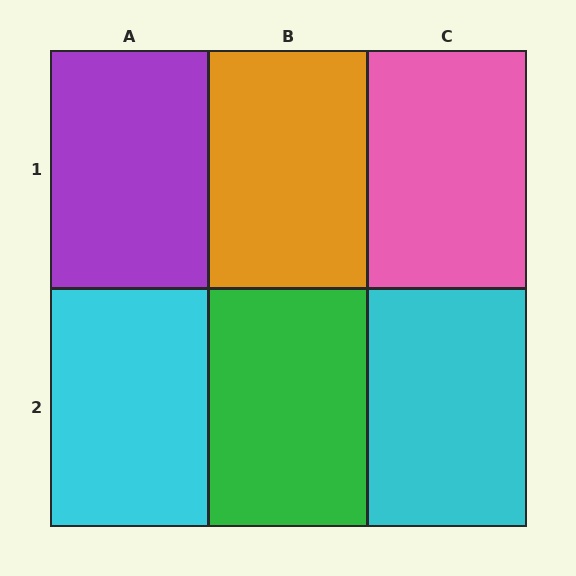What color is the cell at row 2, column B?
Green.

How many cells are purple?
1 cell is purple.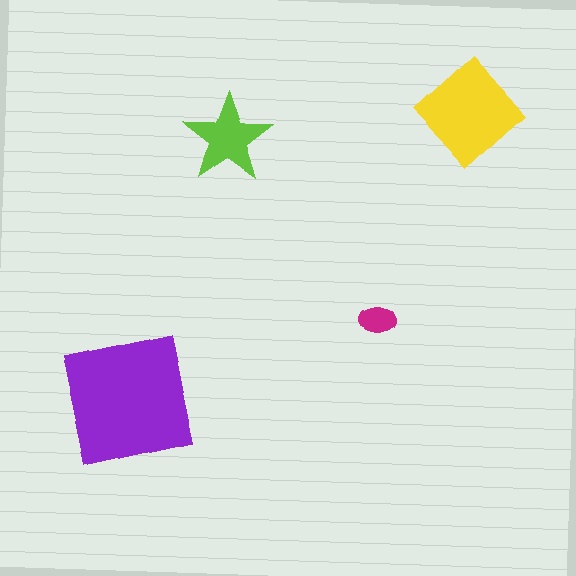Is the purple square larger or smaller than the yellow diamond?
Larger.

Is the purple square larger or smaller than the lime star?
Larger.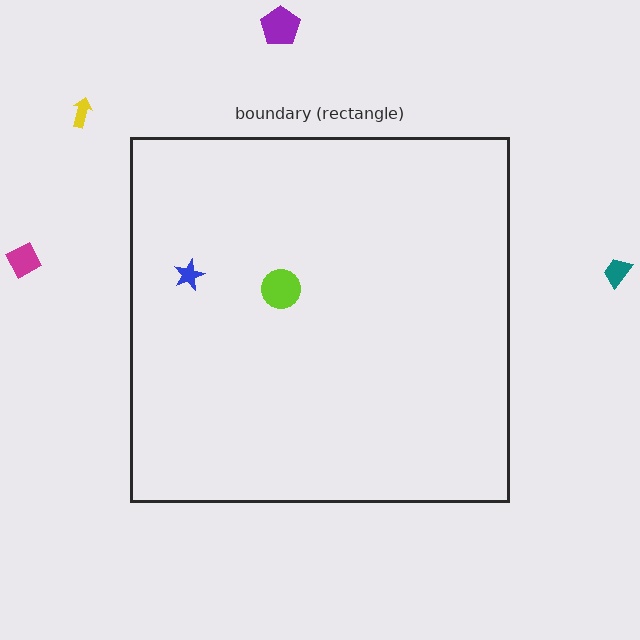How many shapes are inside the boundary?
2 inside, 4 outside.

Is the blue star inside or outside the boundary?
Inside.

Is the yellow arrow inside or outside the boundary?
Outside.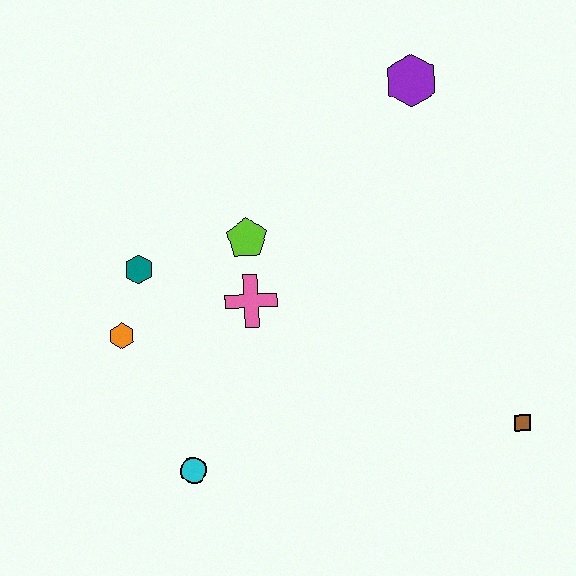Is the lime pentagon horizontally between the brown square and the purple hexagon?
No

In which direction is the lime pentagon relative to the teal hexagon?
The lime pentagon is to the right of the teal hexagon.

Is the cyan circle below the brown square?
Yes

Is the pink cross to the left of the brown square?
Yes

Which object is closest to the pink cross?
The lime pentagon is closest to the pink cross.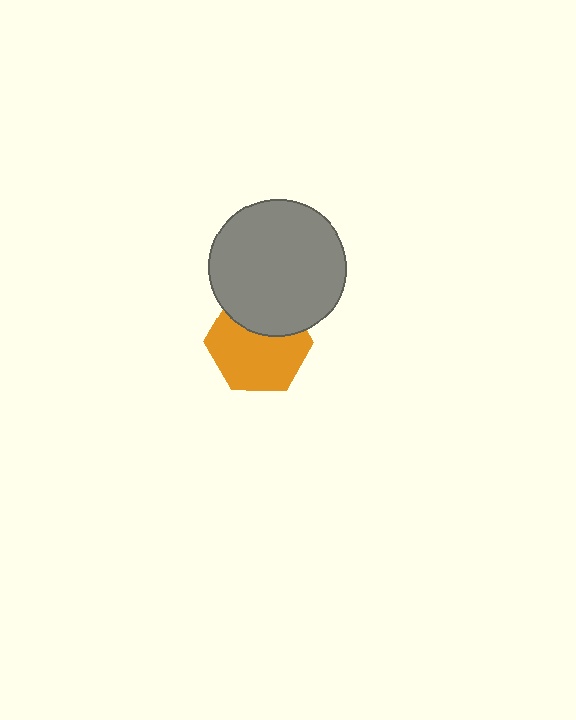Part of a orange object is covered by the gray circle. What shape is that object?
It is a hexagon.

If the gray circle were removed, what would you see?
You would see the complete orange hexagon.